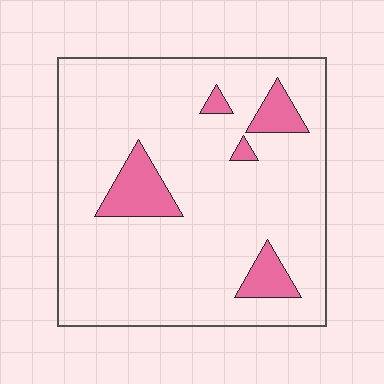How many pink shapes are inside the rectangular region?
5.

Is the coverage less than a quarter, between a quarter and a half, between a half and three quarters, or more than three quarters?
Less than a quarter.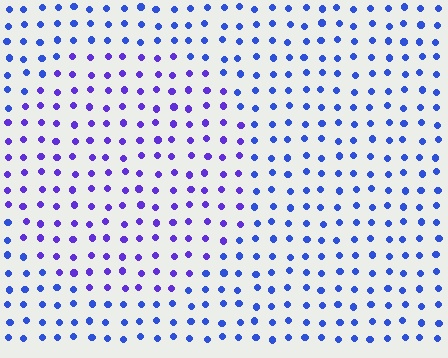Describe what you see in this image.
The image is filled with small blue elements in a uniform arrangement. A circle-shaped region is visible where the elements are tinted to a slightly different hue, forming a subtle color boundary.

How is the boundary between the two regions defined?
The boundary is defined purely by a slight shift in hue (about 30 degrees). Spacing, size, and orientation are identical on both sides.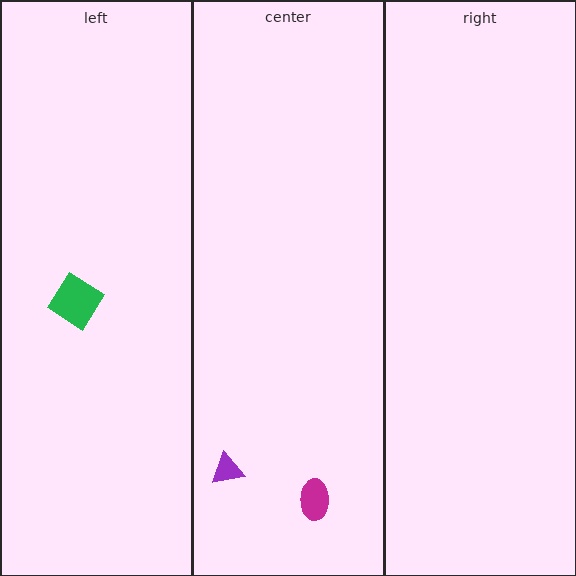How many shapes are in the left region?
1.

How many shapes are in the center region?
2.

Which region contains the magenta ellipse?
The center region.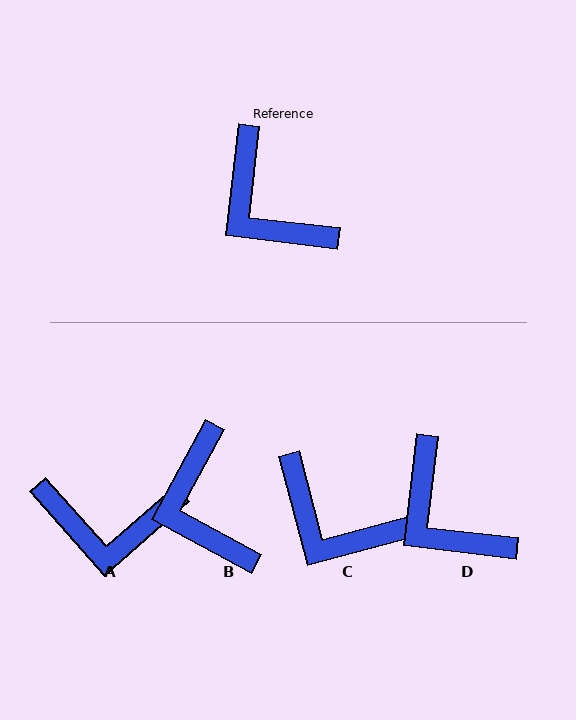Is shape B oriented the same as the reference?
No, it is off by about 21 degrees.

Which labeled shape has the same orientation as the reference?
D.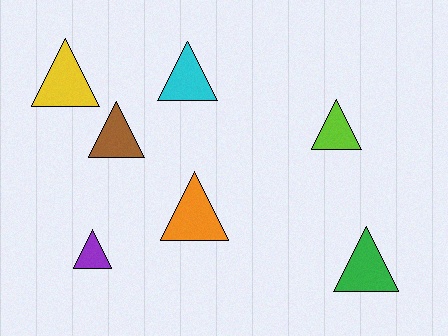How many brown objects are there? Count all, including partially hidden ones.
There is 1 brown object.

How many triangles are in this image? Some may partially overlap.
There are 7 triangles.